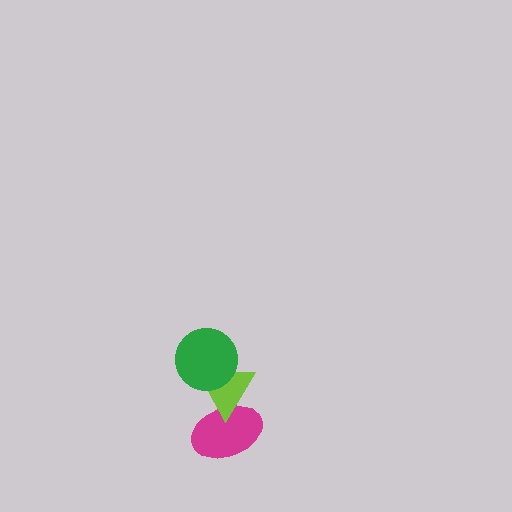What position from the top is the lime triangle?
The lime triangle is 2nd from the top.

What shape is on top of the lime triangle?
The green circle is on top of the lime triangle.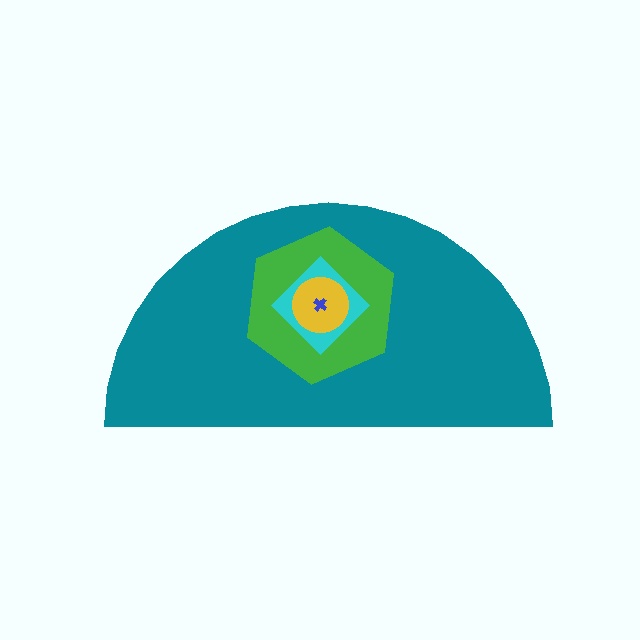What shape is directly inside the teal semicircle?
The green hexagon.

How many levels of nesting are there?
5.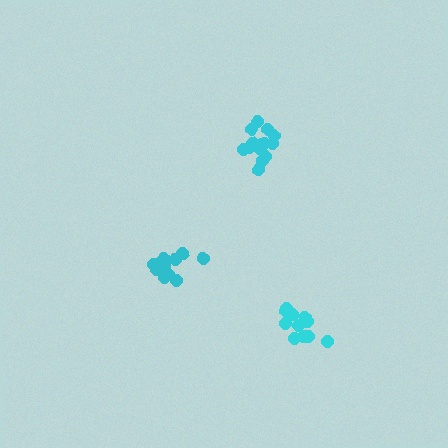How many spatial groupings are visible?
There are 3 spatial groupings.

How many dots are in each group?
Group 1: 14 dots, Group 2: 12 dots, Group 3: 12 dots (38 total).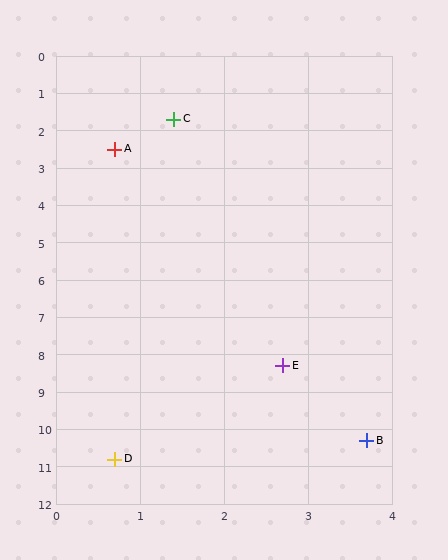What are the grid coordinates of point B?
Point B is at approximately (3.7, 10.3).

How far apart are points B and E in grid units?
Points B and E are about 2.2 grid units apart.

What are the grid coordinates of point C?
Point C is at approximately (1.4, 1.7).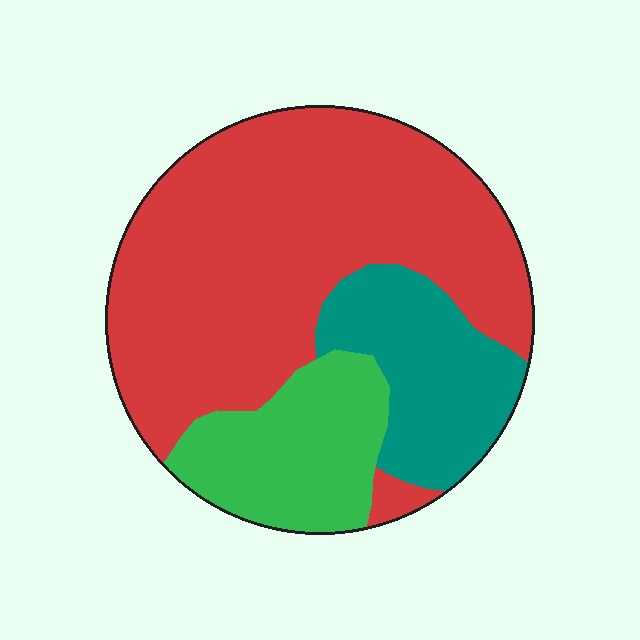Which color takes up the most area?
Red, at roughly 60%.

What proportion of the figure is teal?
Teal takes up about one fifth (1/5) of the figure.